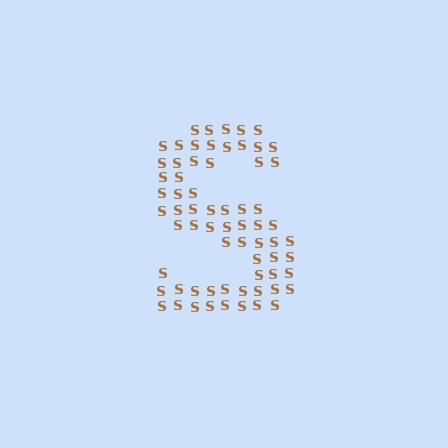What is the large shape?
The large shape is the letter S.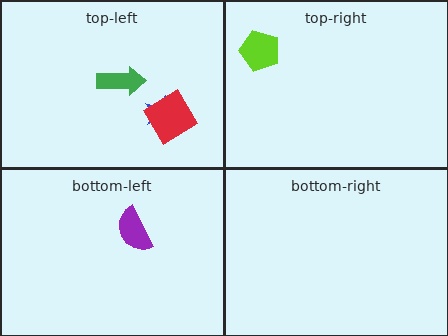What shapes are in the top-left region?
The green arrow, the blue star, the red diamond.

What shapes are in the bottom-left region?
The purple semicircle.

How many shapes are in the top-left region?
3.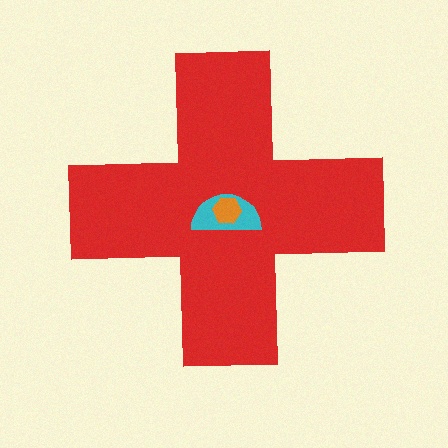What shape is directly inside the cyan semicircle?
The orange hexagon.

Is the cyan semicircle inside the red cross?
Yes.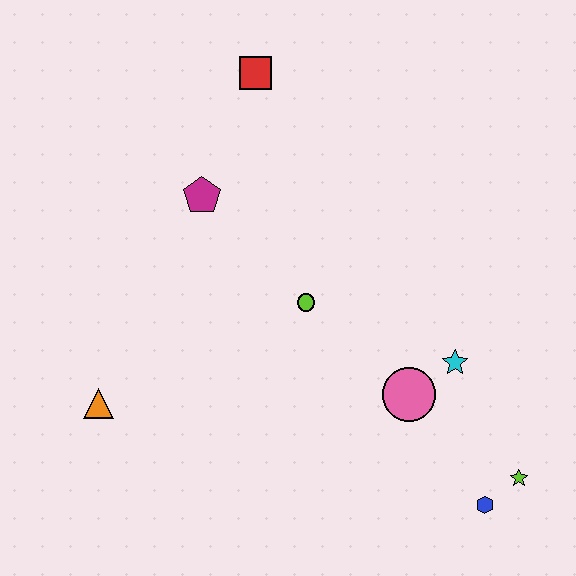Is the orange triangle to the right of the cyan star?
No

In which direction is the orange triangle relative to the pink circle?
The orange triangle is to the left of the pink circle.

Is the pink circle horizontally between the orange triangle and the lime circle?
No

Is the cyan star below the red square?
Yes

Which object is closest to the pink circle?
The cyan star is closest to the pink circle.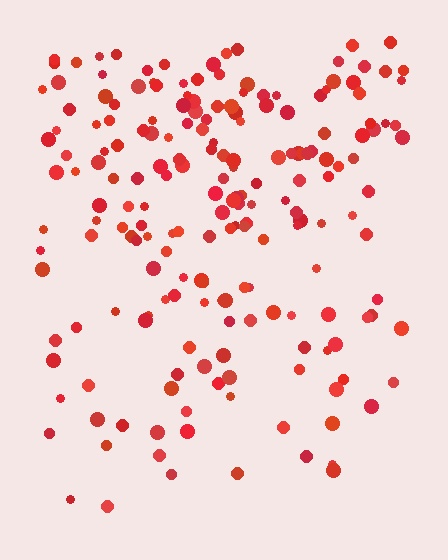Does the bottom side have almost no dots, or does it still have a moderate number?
Still a moderate number, just noticeably fewer than the top.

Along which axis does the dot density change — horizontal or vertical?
Vertical.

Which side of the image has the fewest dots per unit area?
The bottom.